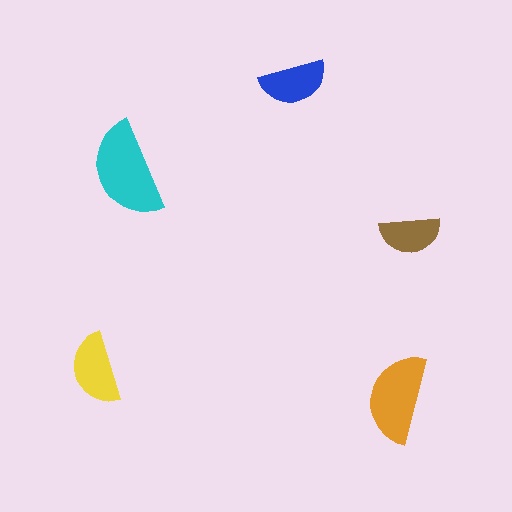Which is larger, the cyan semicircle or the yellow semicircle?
The cyan one.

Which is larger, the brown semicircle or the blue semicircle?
The blue one.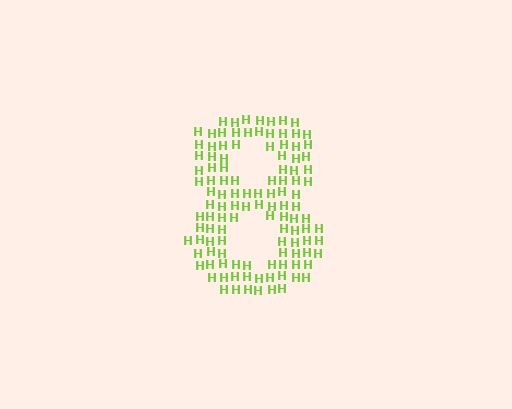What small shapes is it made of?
It is made of small letter H's.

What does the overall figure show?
The overall figure shows the digit 8.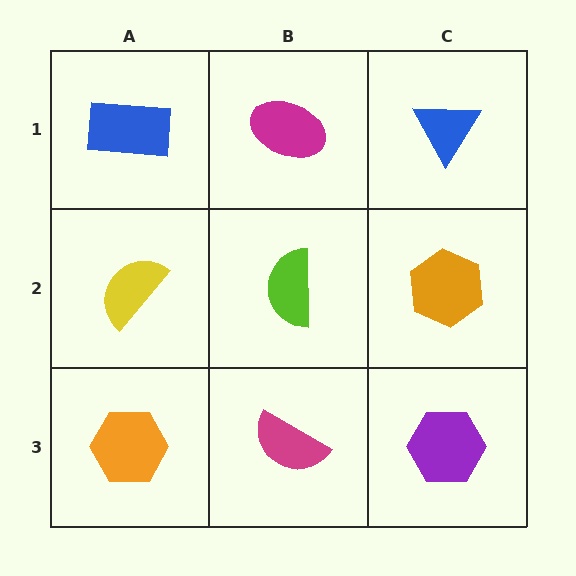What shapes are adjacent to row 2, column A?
A blue rectangle (row 1, column A), an orange hexagon (row 3, column A), a lime semicircle (row 2, column B).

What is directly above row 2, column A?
A blue rectangle.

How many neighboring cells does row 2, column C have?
3.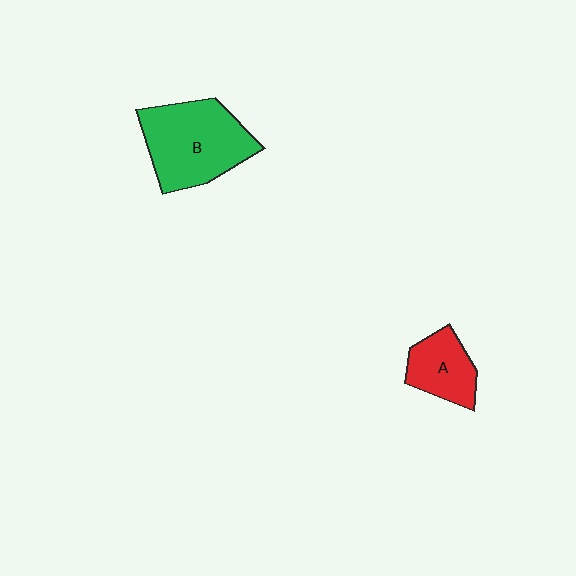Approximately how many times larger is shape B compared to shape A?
Approximately 1.9 times.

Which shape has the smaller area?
Shape A (red).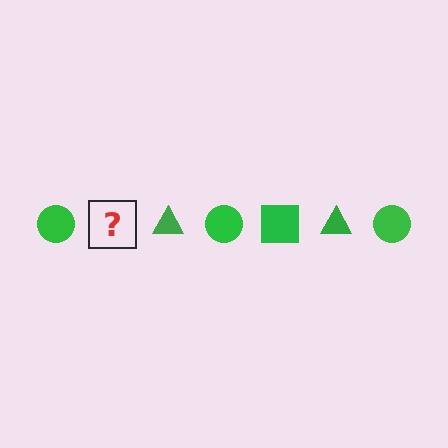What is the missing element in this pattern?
The missing element is a green square.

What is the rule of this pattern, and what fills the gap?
The rule is that the pattern cycles through circle, square, triangle shapes in green. The gap should be filled with a green square.